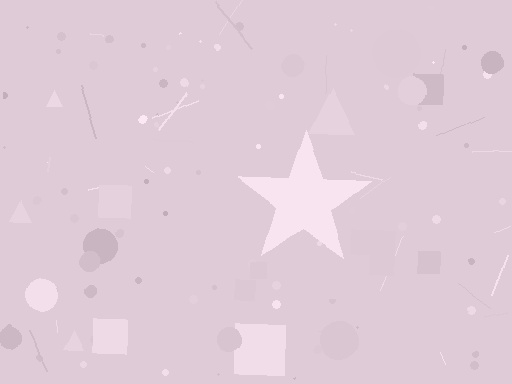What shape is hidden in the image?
A star is hidden in the image.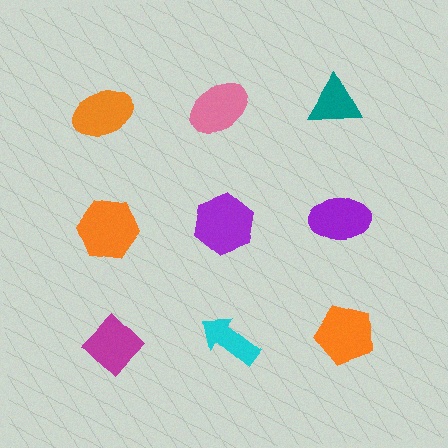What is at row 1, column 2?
A pink ellipse.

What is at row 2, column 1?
An orange hexagon.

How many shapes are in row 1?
3 shapes.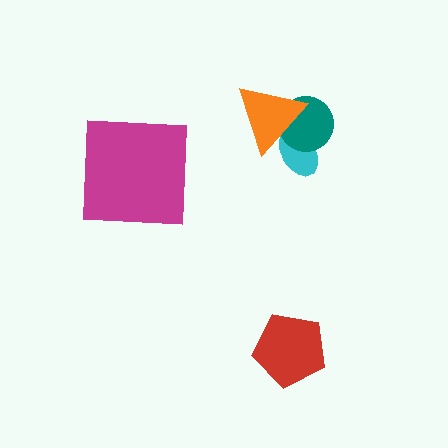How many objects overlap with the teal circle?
2 objects overlap with the teal circle.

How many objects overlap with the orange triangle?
2 objects overlap with the orange triangle.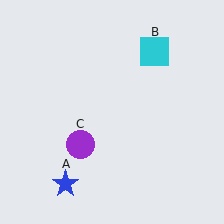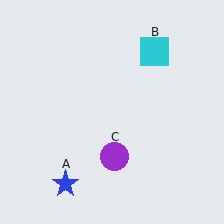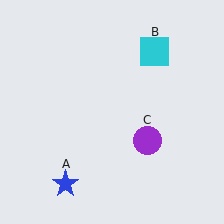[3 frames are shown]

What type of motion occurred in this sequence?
The purple circle (object C) rotated counterclockwise around the center of the scene.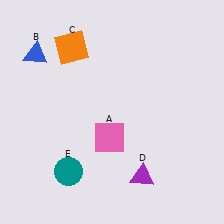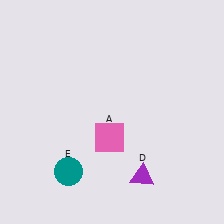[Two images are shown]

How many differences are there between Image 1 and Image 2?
There are 2 differences between the two images.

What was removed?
The orange square (C), the blue triangle (B) were removed in Image 2.